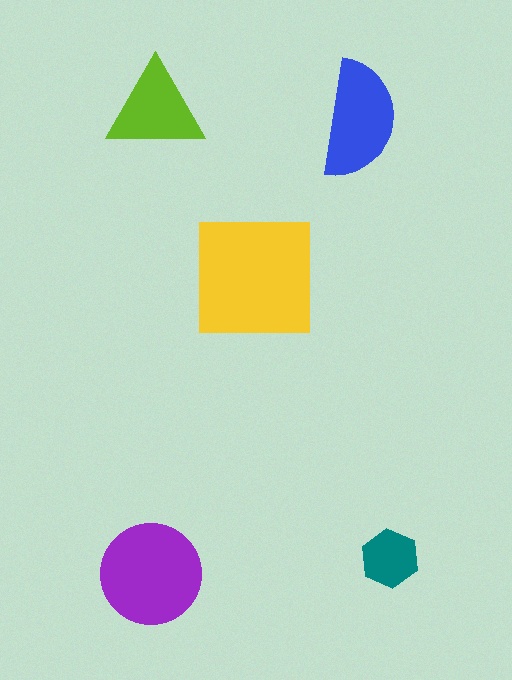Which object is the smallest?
The teal hexagon.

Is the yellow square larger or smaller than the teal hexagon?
Larger.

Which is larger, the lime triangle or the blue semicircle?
The blue semicircle.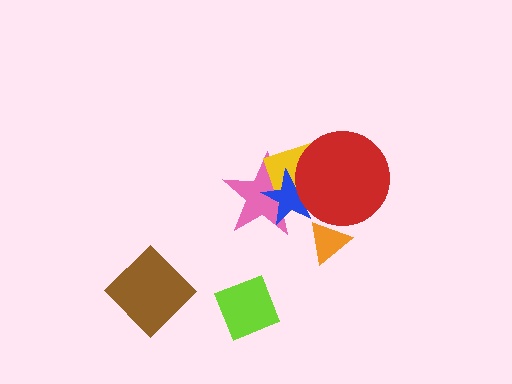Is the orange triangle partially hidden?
No, no other shape covers it.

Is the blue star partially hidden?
Yes, it is partially covered by another shape.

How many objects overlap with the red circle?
4 objects overlap with the red circle.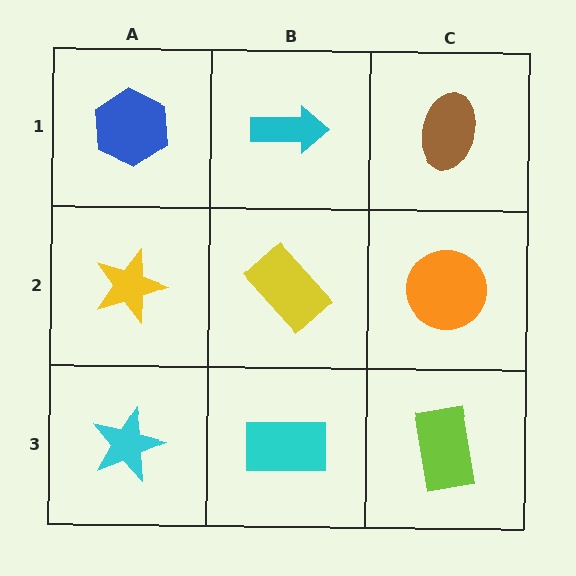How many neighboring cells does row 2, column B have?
4.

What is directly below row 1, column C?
An orange circle.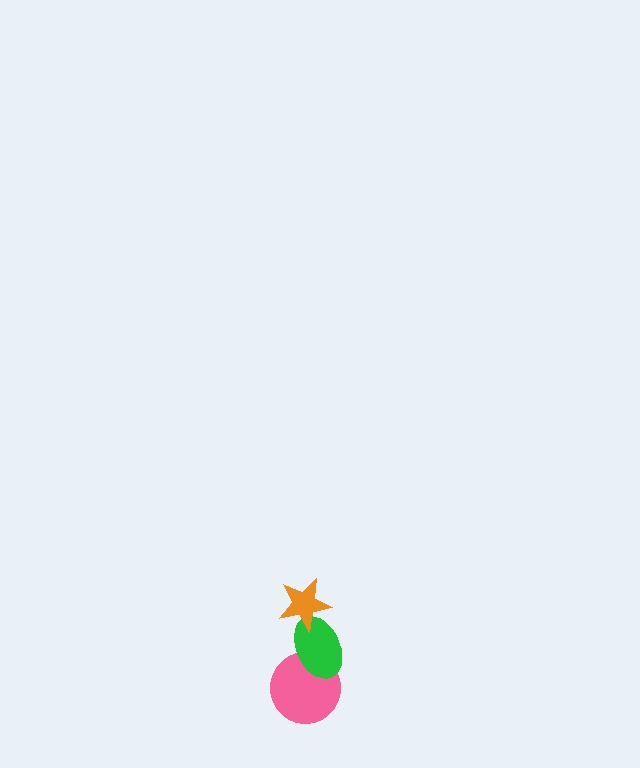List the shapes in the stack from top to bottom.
From top to bottom: the orange star, the green ellipse, the pink circle.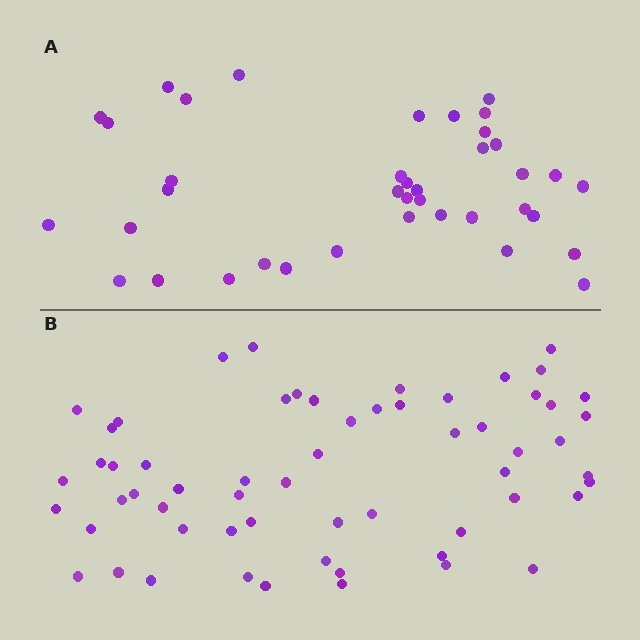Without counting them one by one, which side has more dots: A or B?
Region B (the bottom region) has more dots.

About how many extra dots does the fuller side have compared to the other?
Region B has approximately 20 more dots than region A.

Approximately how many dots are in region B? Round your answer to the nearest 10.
About 60 dots.